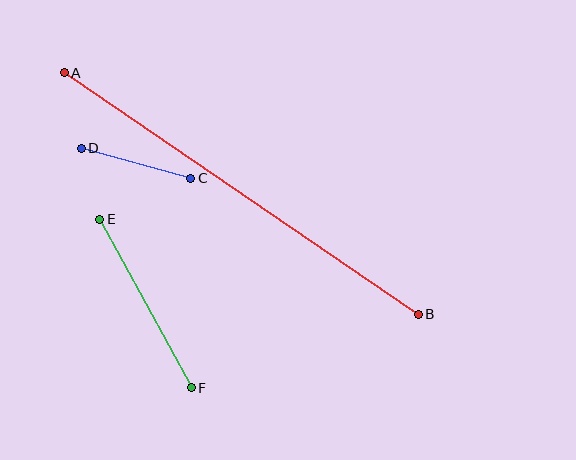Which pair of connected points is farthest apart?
Points A and B are farthest apart.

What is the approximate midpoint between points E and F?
The midpoint is at approximately (145, 304) pixels.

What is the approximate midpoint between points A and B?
The midpoint is at approximately (241, 193) pixels.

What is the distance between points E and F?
The distance is approximately 192 pixels.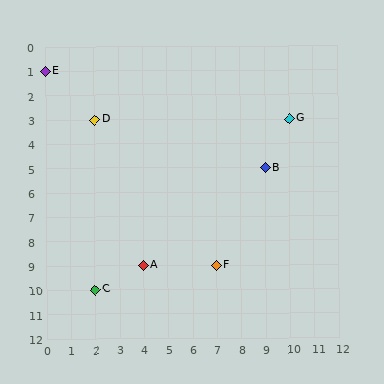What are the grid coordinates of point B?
Point B is at grid coordinates (9, 5).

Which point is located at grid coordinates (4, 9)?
Point A is at (4, 9).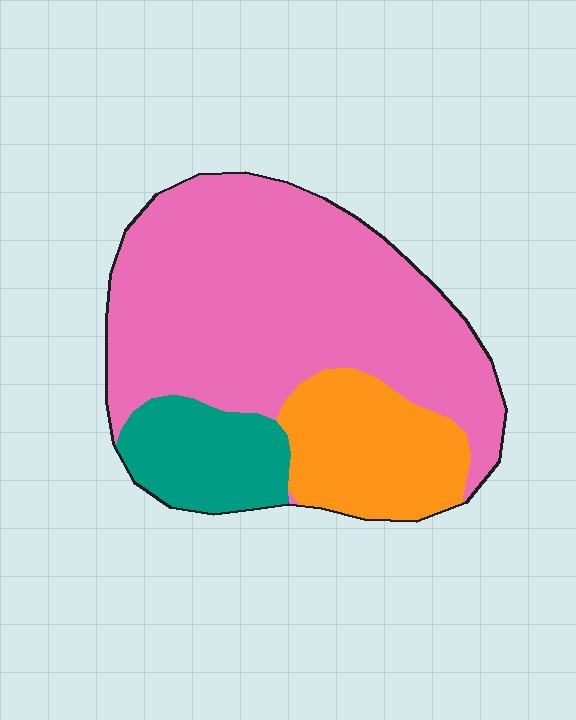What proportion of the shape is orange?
Orange covers roughly 20% of the shape.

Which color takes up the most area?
Pink, at roughly 65%.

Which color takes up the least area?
Teal, at roughly 15%.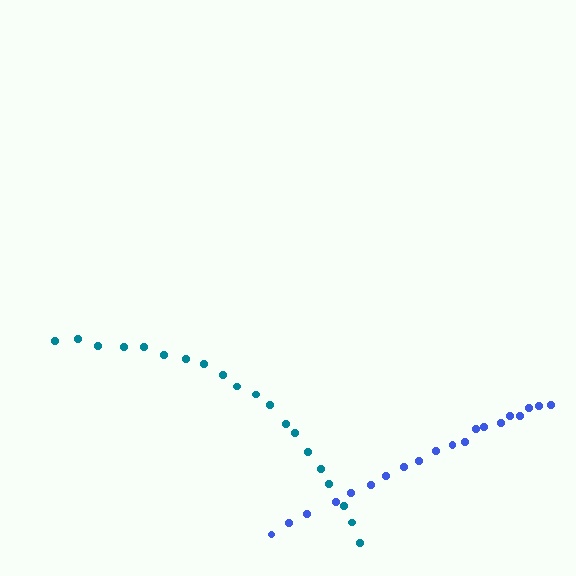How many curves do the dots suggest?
There are 2 distinct paths.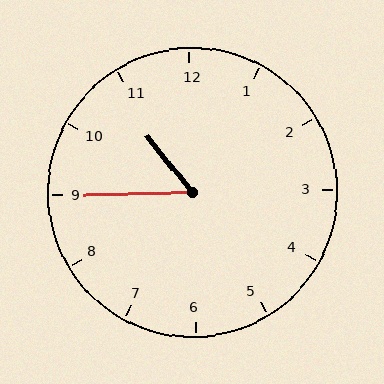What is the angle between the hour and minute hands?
Approximately 52 degrees.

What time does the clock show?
10:45.